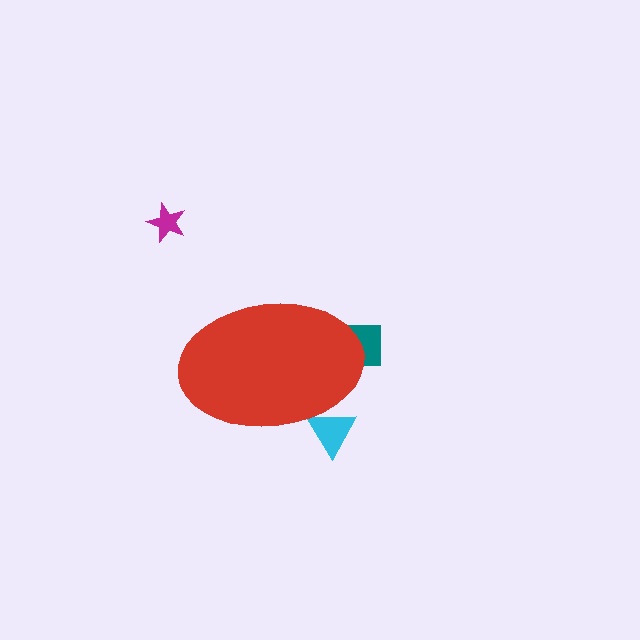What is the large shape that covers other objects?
A red ellipse.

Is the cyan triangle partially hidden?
Yes, the cyan triangle is partially hidden behind the red ellipse.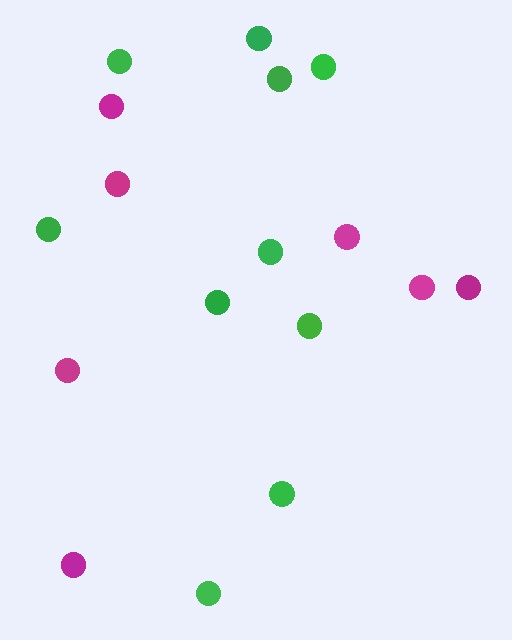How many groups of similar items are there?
There are 2 groups: one group of green circles (10) and one group of magenta circles (7).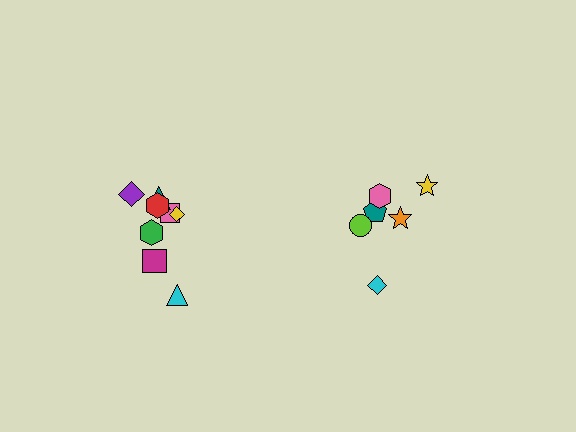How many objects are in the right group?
There are 6 objects.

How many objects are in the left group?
There are 8 objects.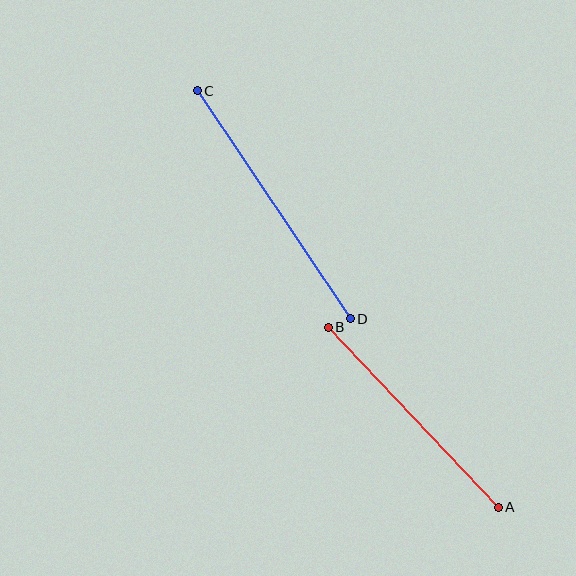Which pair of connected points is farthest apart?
Points C and D are farthest apart.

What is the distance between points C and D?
The distance is approximately 275 pixels.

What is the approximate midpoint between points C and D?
The midpoint is at approximately (274, 205) pixels.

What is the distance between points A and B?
The distance is approximately 247 pixels.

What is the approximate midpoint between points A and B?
The midpoint is at approximately (413, 417) pixels.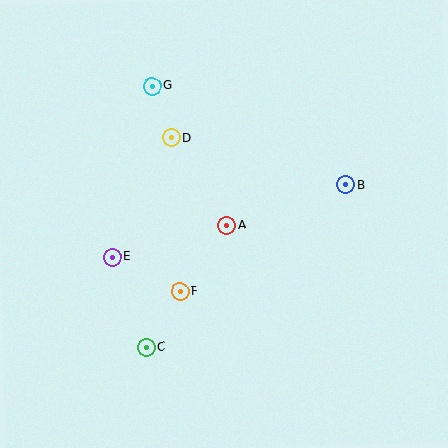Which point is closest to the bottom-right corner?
Point B is closest to the bottom-right corner.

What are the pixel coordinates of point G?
Point G is at (152, 86).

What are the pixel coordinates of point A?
Point A is at (227, 225).